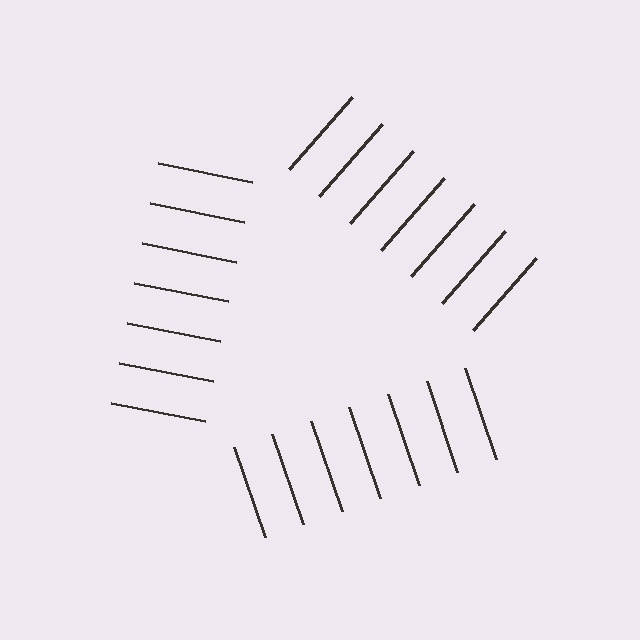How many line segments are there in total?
21 — 7 along each of the 3 edges.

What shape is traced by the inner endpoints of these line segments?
An illusory triangle — the line segments terminate on its edges but no continuous stroke is drawn.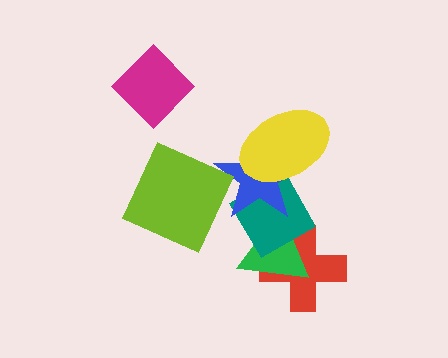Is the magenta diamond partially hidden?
No, no other shape covers it.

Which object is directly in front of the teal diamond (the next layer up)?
The blue star is directly in front of the teal diamond.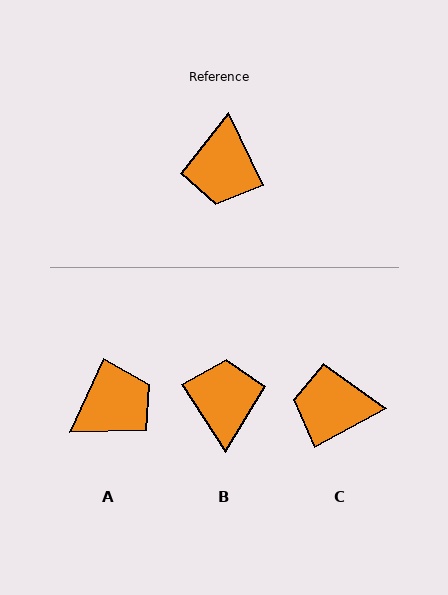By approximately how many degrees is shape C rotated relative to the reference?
Approximately 88 degrees clockwise.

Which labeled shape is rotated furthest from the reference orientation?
B, about 173 degrees away.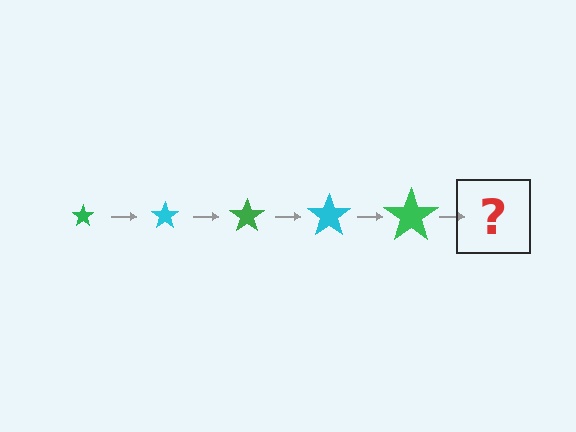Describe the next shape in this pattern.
It should be a cyan star, larger than the previous one.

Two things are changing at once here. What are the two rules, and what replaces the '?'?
The two rules are that the star grows larger each step and the color cycles through green and cyan. The '?' should be a cyan star, larger than the previous one.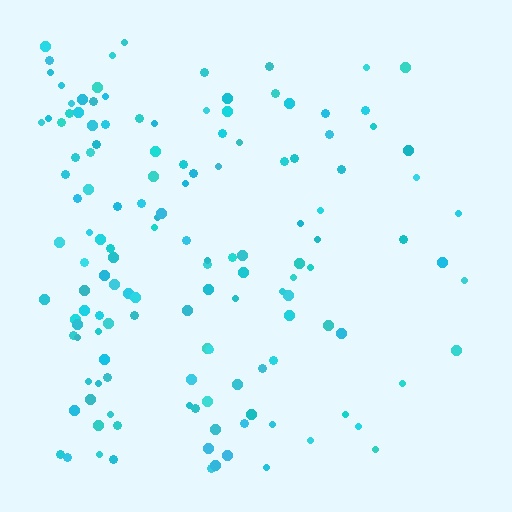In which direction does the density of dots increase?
From right to left, with the left side densest.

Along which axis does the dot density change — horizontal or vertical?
Horizontal.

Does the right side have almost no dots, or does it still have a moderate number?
Still a moderate number, just noticeably fewer than the left.